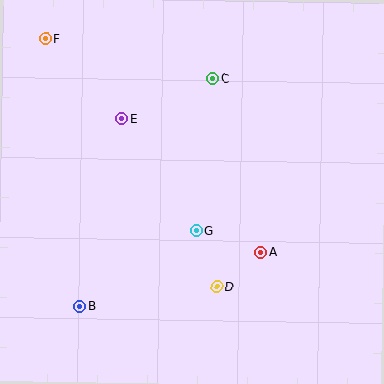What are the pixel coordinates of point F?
Point F is at (46, 39).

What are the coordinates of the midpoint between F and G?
The midpoint between F and G is at (121, 135).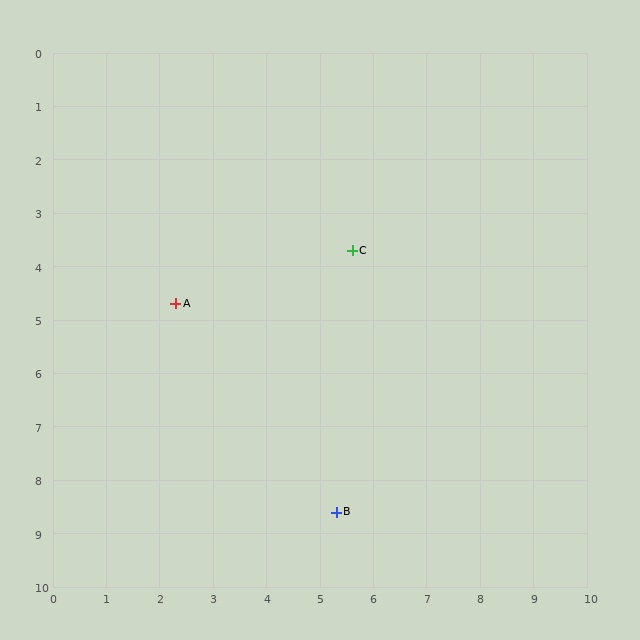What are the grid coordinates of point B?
Point B is at approximately (5.3, 8.6).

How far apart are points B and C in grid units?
Points B and C are about 4.9 grid units apart.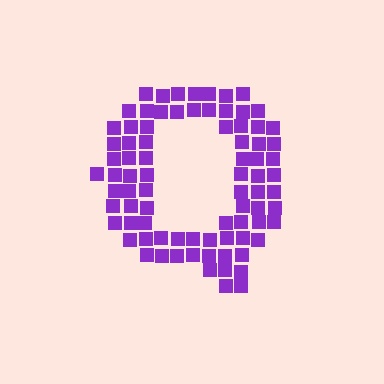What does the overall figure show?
The overall figure shows the letter Q.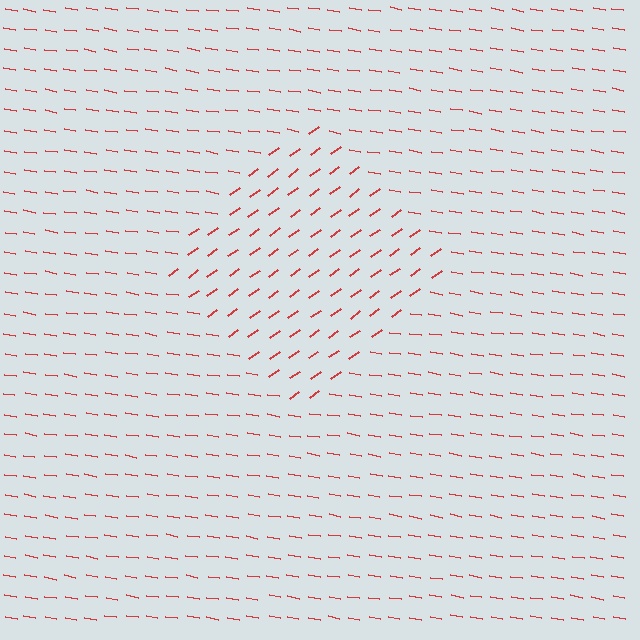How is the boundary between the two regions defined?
The boundary is defined purely by a change in line orientation (approximately 45 degrees difference). All lines are the same color and thickness.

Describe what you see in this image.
The image is filled with small red line segments. A diamond region in the image has lines oriented differently from the surrounding lines, creating a visible texture boundary.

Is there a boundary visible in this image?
Yes, there is a texture boundary formed by a change in line orientation.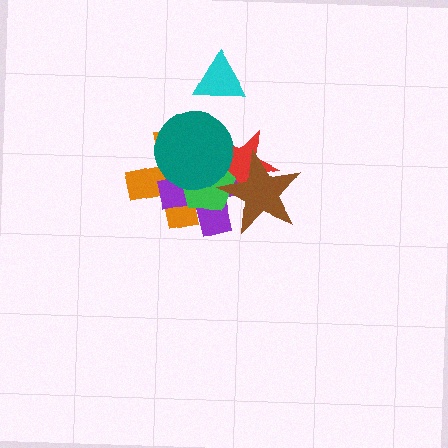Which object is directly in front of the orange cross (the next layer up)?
The purple cross is directly in front of the orange cross.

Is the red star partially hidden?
Yes, it is partially covered by another shape.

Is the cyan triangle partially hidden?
No, no other shape covers it.